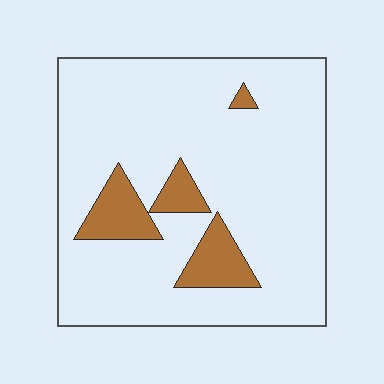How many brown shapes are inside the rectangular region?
4.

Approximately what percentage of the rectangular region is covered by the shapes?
Approximately 15%.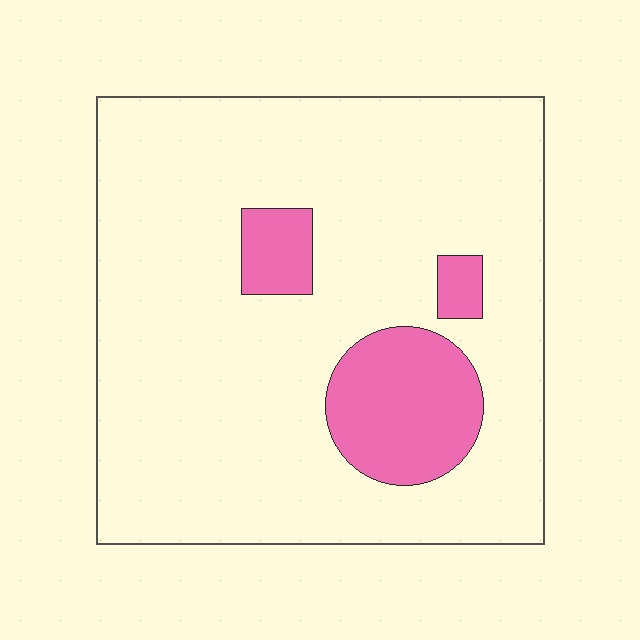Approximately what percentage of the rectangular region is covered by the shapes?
Approximately 15%.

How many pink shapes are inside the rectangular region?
3.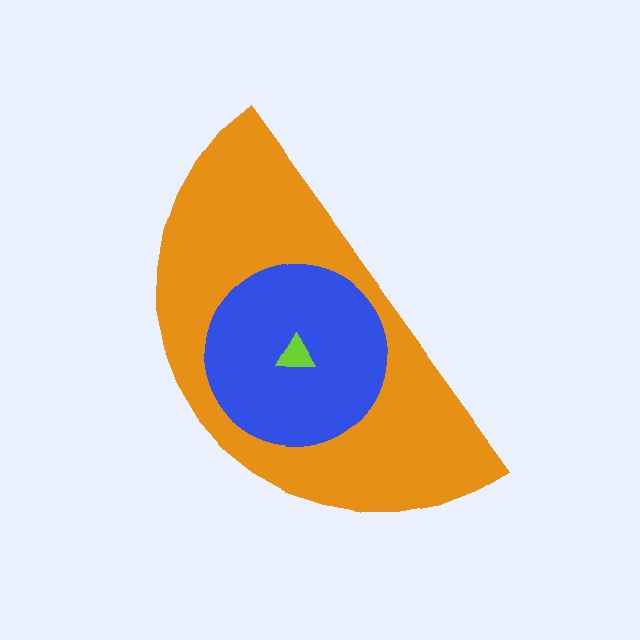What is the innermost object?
The lime triangle.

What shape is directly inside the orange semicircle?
The blue circle.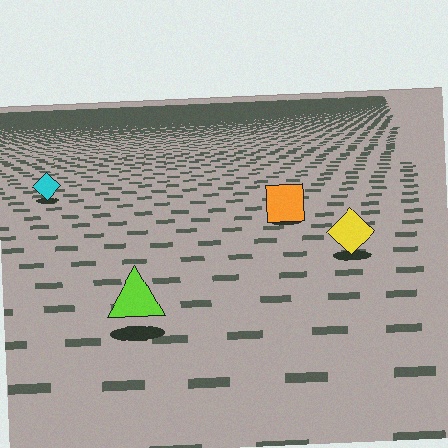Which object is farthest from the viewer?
The cyan diamond is farthest from the viewer. It appears smaller and the ground texture around it is denser.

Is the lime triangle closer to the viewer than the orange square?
Yes. The lime triangle is closer — you can tell from the texture gradient: the ground texture is coarser near it.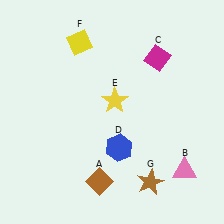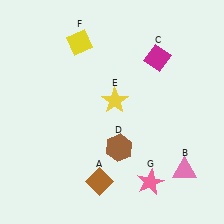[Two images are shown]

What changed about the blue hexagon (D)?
In Image 1, D is blue. In Image 2, it changed to brown.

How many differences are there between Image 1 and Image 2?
There are 2 differences between the two images.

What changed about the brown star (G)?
In Image 1, G is brown. In Image 2, it changed to pink.